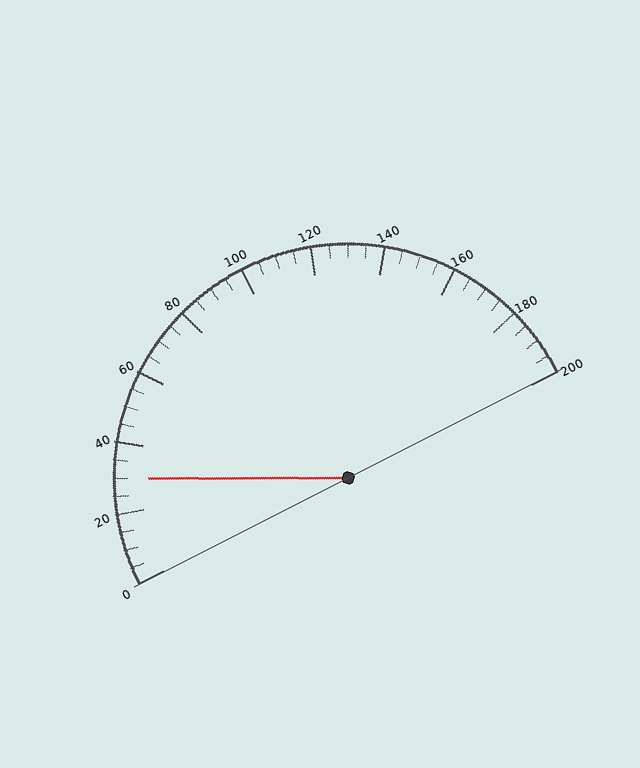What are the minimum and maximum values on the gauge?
The gauge ranges from 0 to 200.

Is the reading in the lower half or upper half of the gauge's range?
The reading is in the lower half of the range (0 to 200).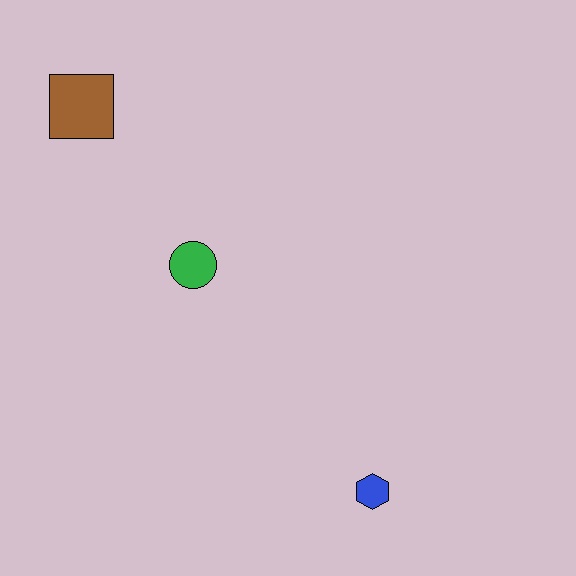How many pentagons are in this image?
There are no pentagons.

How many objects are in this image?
There are 3 objects.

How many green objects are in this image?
There is 1 green object.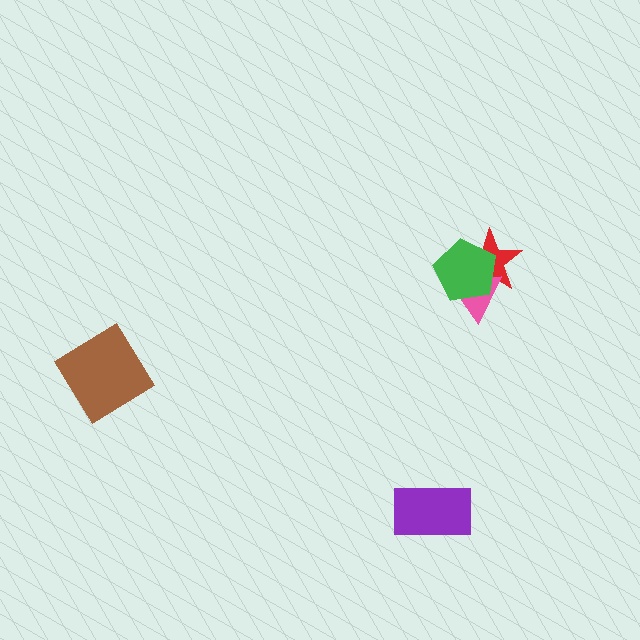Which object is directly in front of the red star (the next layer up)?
The pink triangle is directly in front of the red star.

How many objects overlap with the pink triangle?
2 objects overlap with the pink triangle.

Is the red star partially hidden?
Yes, it is partially covered by another shape.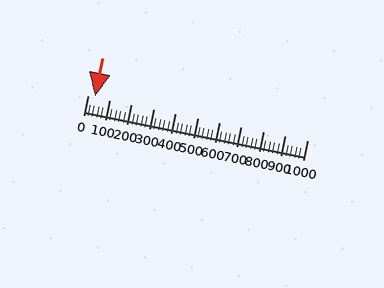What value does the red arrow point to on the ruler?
The red arrow points to approximately 35.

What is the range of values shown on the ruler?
The ruler shows values from 0 to 1000.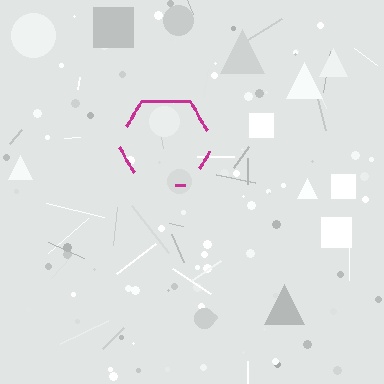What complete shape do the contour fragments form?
The contour fragments form a hexagon.